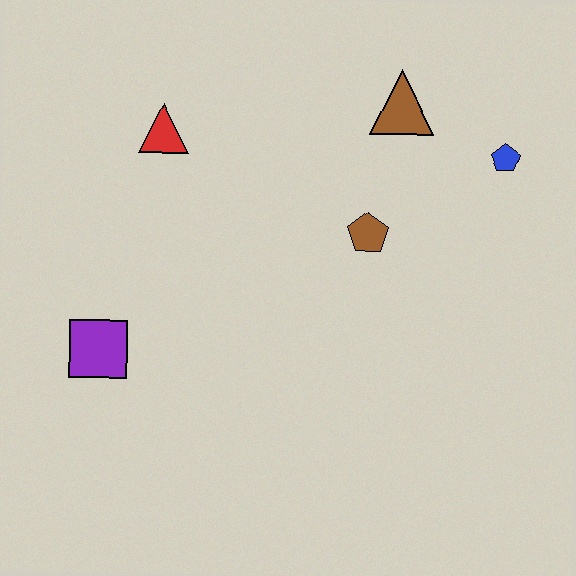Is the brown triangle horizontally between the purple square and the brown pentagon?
No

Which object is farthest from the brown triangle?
The purple square is farthest from the brown triangle.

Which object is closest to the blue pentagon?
The brown triangle is closest to the blue pentagon.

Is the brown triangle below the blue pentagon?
No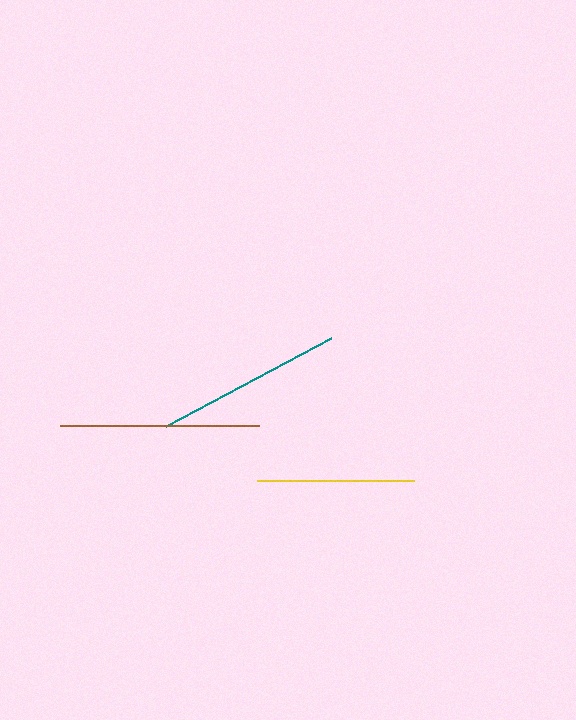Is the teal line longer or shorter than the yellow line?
The teal line is longer than the yellow line.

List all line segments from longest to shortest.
From longest to shortest: brown, teal, yellow.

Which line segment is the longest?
The brown line is the longest at approximately 200 pixels.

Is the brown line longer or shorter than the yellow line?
The brown line is longer than the yellow line.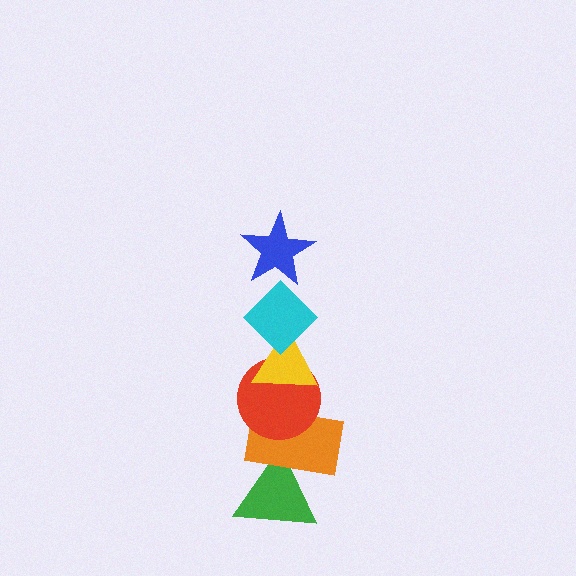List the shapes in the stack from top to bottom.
From top to bottom: the blue star, the cyan diamond, the yellow triangle, the red circle, the orange rectangle, the green triangle.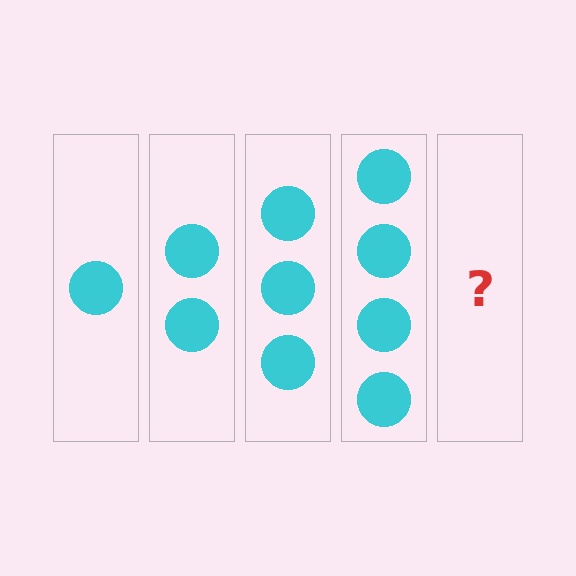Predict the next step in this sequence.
The next step is 5 circles.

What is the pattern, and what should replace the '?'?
The pattern is that each step adds one more circle. The '?' should be 5 circles.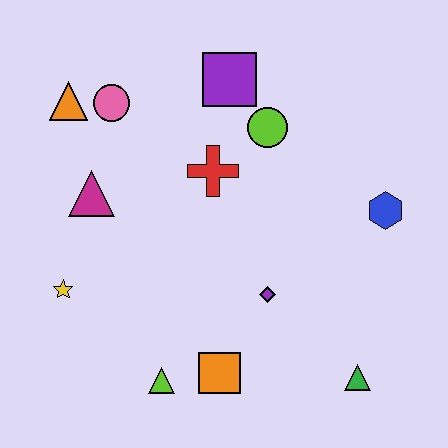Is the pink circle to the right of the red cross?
No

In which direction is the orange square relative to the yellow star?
The orange square is to the right of the yellow star.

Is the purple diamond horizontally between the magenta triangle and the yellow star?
No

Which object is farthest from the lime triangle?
The purple square is farthest from the lime triangle.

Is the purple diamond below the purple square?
Yes